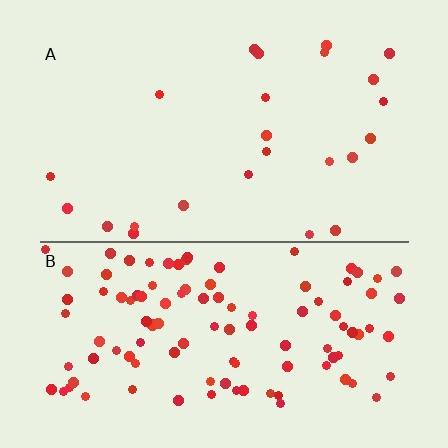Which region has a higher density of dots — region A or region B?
B (the bottom).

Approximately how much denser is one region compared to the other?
Approximately 4.6× — region B over region A.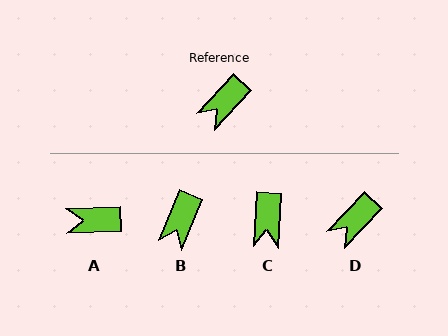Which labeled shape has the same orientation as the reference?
D.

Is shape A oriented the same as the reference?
No, it is off by about 44 degrees.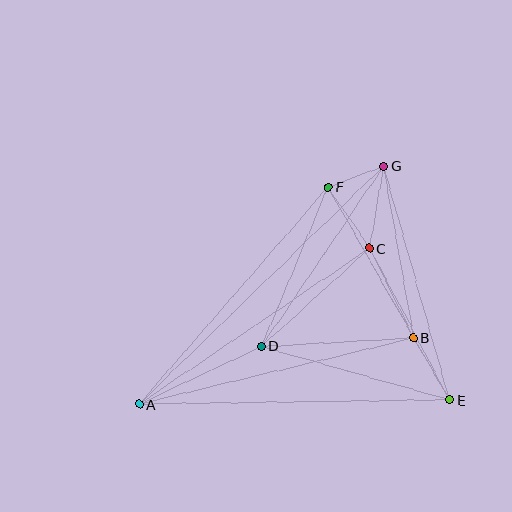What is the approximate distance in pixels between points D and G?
The distance between D and G is approximately 218 pixels.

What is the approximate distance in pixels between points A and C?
The distance between A and C is approximately 278 pixels.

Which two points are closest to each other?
Points F and G are closest to each other.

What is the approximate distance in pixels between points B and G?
The distance between B and G is approximately 174 pixels.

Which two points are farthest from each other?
Points A and G are farthest from each other.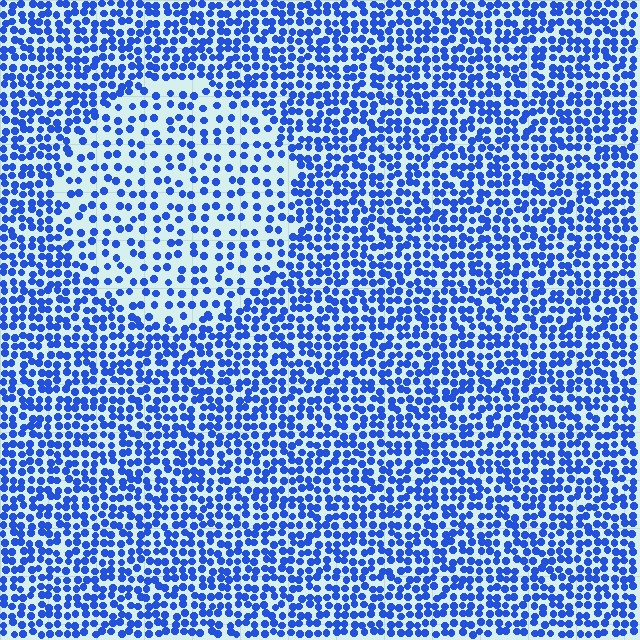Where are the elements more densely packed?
The elements are more densely packed outside the circle boundary.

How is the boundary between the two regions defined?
The boundary is defined by a change in element density (approximately 1.9x ratio). All elements are the same color, size, and shape.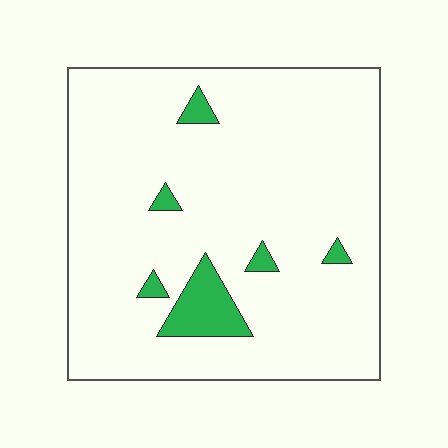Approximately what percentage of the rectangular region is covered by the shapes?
Approximately 5%.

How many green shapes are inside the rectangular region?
6.